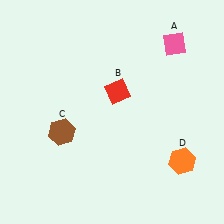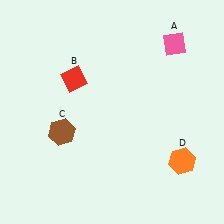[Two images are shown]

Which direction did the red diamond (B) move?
The red diamond (B) moved left.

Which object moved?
The red diamond (B) moved left.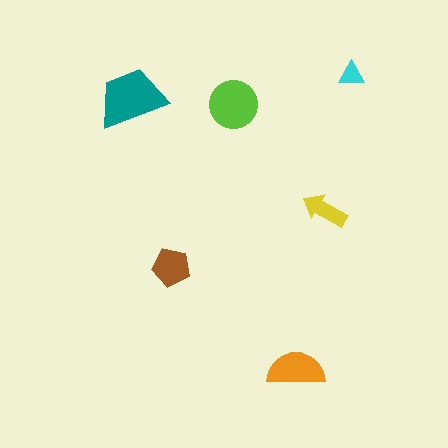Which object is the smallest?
The cyan triangle.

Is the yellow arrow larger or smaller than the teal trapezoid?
Smaller.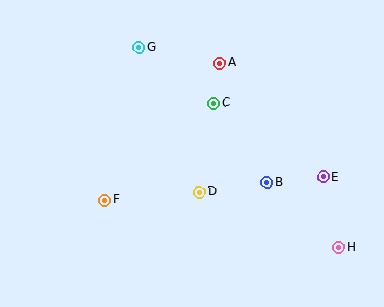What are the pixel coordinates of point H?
Point H is at (339, 247).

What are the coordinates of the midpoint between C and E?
The midpoint between C and E is at (268, 140).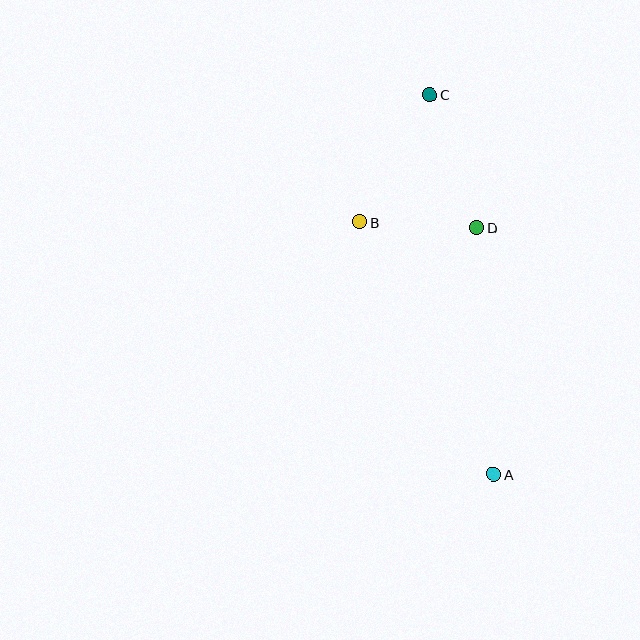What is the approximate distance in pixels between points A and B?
The distance between A and B is approximately 286 pixels.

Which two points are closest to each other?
Points B and D are closest to each other.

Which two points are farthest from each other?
Points A and C are farthest from each other.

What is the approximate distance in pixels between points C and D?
The distance between C and D is approximately 141 pixels.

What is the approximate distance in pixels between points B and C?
The distance between B and C is approximately 145 pixels.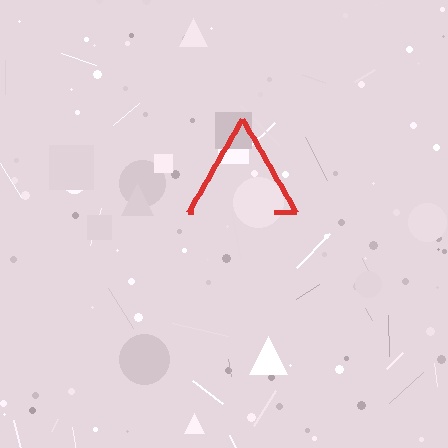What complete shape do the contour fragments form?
The contour fragments form a triangle.